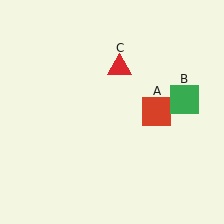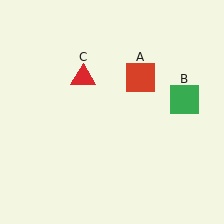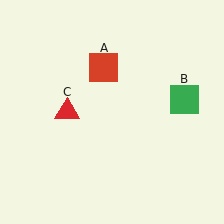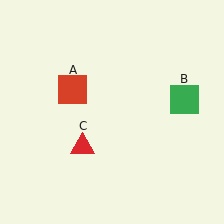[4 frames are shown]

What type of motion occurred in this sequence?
The red square (object A), red triangle (object C) rotated counterclockwise around the center of the scene.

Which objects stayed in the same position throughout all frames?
Green square (object B) remained stationary.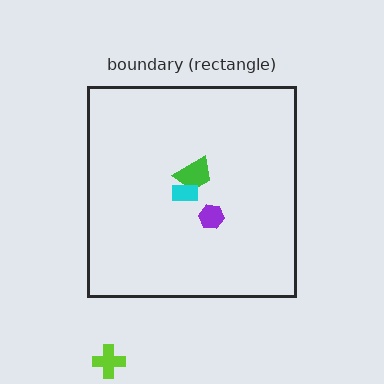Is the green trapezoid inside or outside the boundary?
Inside.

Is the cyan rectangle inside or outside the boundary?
Inside.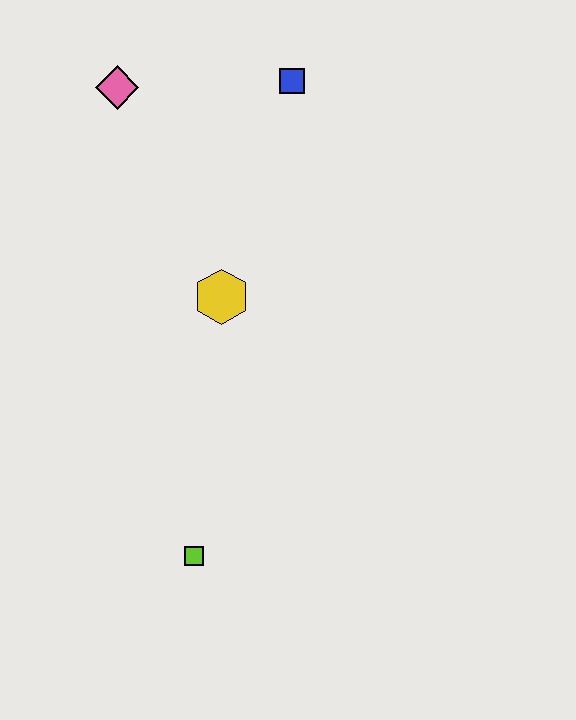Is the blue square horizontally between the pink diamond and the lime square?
No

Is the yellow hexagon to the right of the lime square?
Yes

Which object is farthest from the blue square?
The lime square is farthest from the blue square.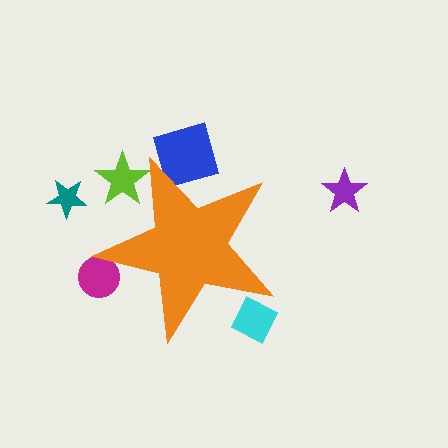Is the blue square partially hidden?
Yes, the blue square is partially hidden behind the orange star.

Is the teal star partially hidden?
No, the teal star is fully visible.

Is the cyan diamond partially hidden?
Yes, the cyan diamond is partially hidden behind the orange star.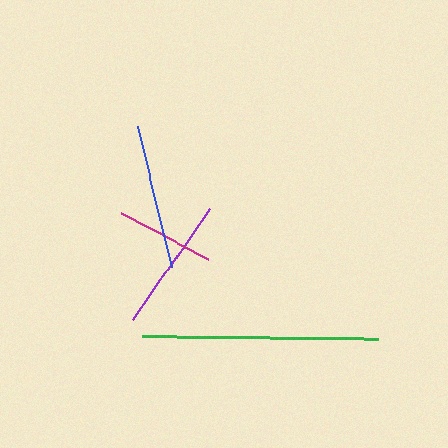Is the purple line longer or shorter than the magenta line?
The purple line is longer than the magenta line.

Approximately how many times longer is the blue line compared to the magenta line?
The blue line is approximately 1.5 times the length of the magenta line.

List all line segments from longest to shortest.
From longest to shortest: green, blue, purple, magenta.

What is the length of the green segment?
The green segment is approximately 235 pixels long.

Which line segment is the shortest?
The magenta line is the shortest at approximately 98 pixels.